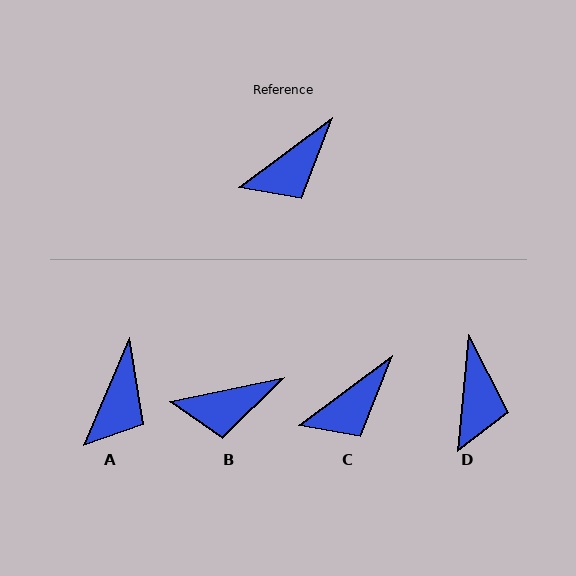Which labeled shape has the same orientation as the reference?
C.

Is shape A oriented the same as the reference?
No, it is off by about 30 degrees.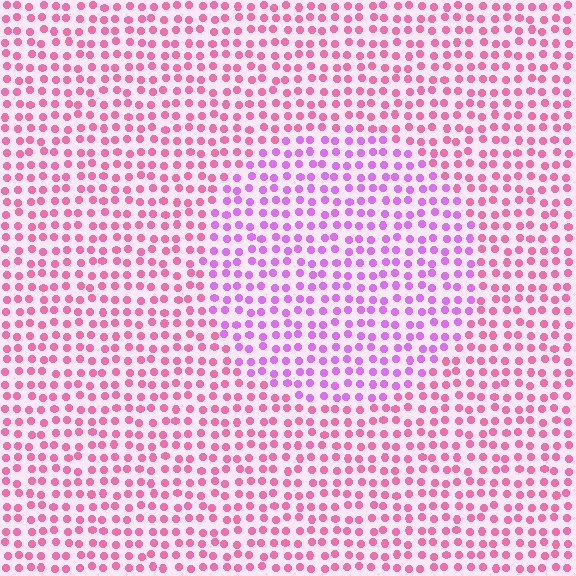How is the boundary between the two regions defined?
The boundary is defined purely by a slight shift in hue (about 43 degrees). Spacing, size, and orientation are identical on both sides.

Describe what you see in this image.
The image is filled with small pink elements in a uniform arrangement. A circle-shaped region is visible where the elements are tinted to a slightly different hue, forming a subtle color boundary.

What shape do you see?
I see a circle.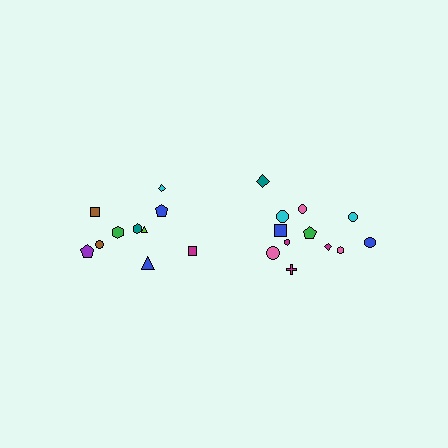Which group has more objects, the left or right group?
The right group.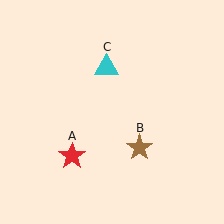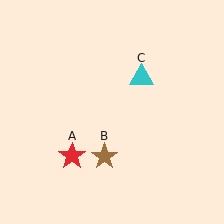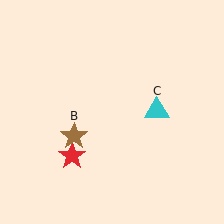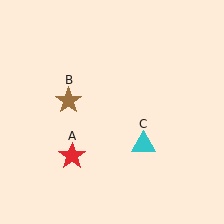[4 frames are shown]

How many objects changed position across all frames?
2 objects changed position: brown star (object B), cyan triangle (object C).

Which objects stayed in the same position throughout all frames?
Red star (object A) remained stationary.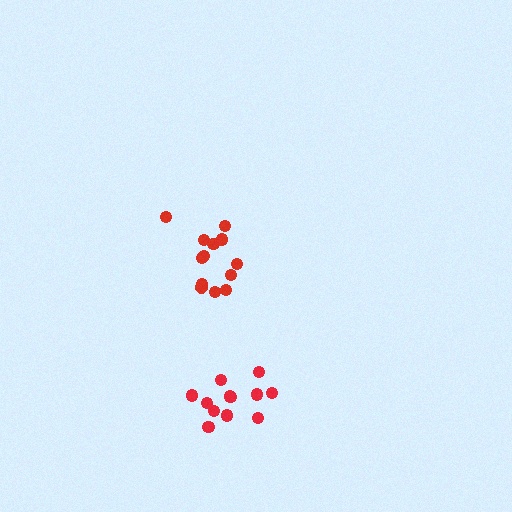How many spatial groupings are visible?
There are 2 spatial groupings.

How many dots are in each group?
Group 1: 13 dots, Group 2: 13 dots (26 total).